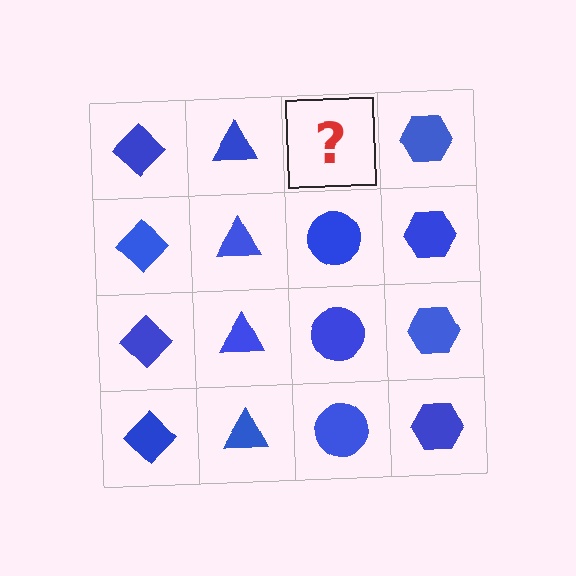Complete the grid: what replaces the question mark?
The question mark should be replaced with a blue circle.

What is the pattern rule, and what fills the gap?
The rule is that each column has a consistent shape. The gap should be filled with a blue circle.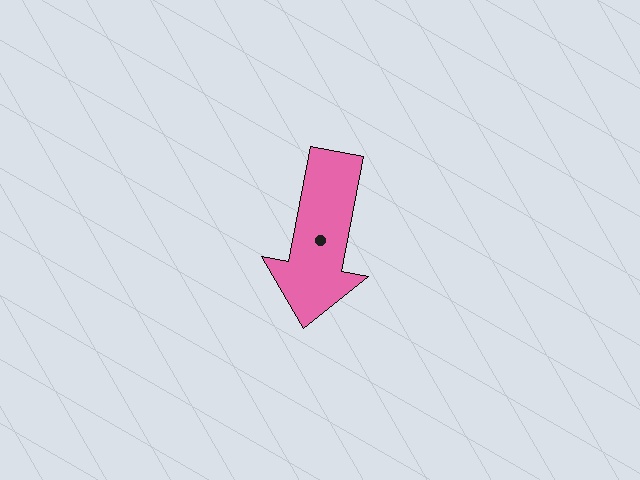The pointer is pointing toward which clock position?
Roughly 6 o'clock.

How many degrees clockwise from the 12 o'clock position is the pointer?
Approximately 191 degrees.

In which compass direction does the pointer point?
South.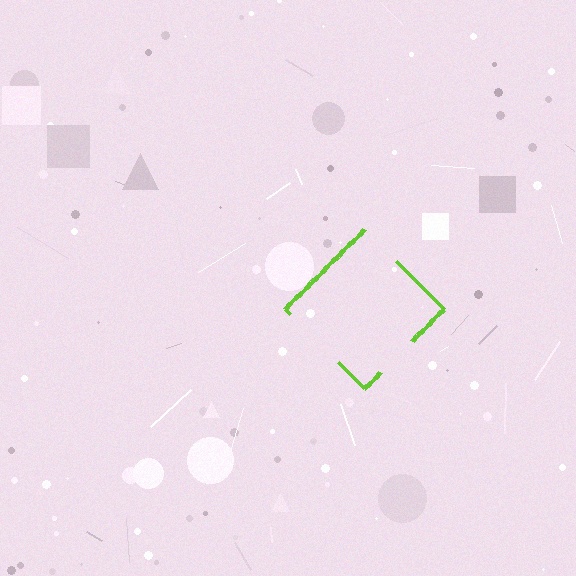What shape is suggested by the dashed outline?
The dashed outline suggests a diamond.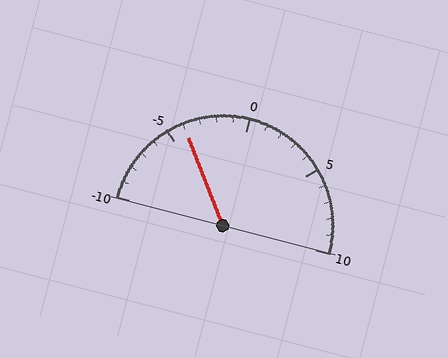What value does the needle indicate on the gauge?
The needle indicates approximately -4.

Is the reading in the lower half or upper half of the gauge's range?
The reading is in the lower half of the range (-10 to 10).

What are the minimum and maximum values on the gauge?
The gauge ranges from -10 to 10.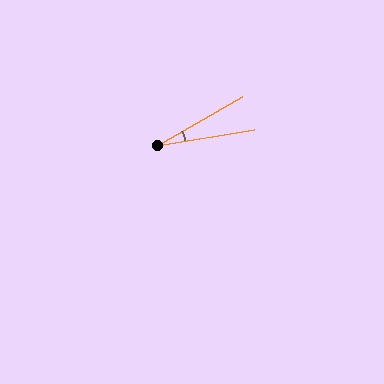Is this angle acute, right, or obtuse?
It is acute.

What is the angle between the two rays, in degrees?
Approximately 21 degrees.